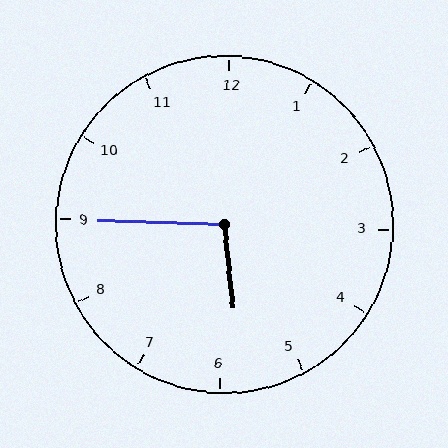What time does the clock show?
5:45.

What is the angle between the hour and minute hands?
Approximately 98 degrees.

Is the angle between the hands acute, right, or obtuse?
It is obtuse.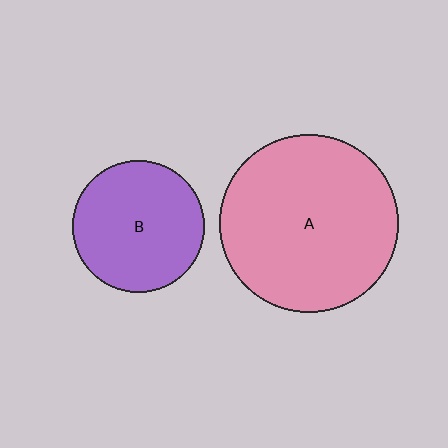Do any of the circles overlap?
No, none of the circles overlap.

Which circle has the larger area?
Circle A (pink).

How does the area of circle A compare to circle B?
Approximately 1.8 times.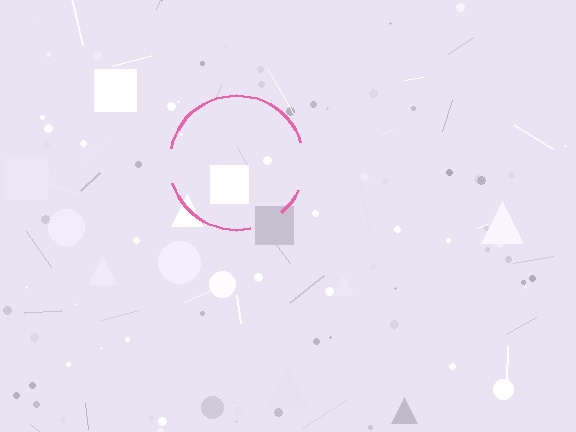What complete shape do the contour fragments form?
The contour fragments form a circle.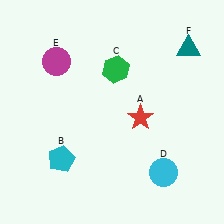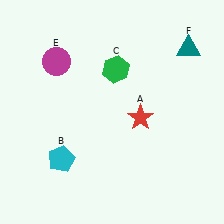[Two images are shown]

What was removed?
The cyan circle (D) was removed in Image 2.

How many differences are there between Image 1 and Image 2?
There is 1 difference between the two images.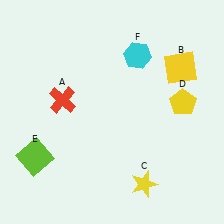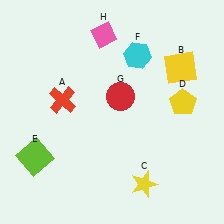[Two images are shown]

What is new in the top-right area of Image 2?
A red circle (G) was added in the top-right area of Image 2.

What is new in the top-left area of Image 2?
A pink diamond (H) was added in the top-left area of Image 2.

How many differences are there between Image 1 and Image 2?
There are 2 differences between the two images.